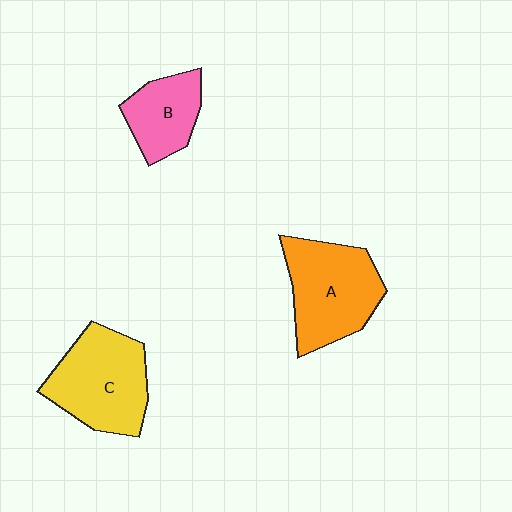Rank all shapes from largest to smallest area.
From largest to smallest: C (yellow), A (orange), B (pink).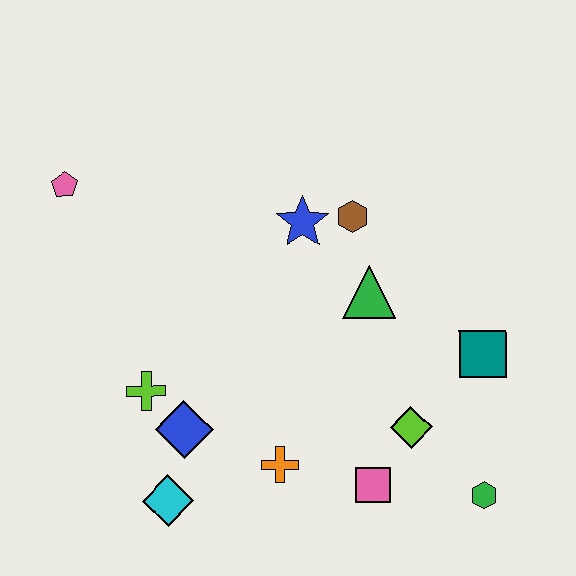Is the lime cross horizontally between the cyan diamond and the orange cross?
No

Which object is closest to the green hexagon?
The lime diamond is closest to the green hexagon.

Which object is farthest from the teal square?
The pink pentagon is farthest from the teal square.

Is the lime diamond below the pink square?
No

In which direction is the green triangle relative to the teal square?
The green triangle is to the left of the teal square.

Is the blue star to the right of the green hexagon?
No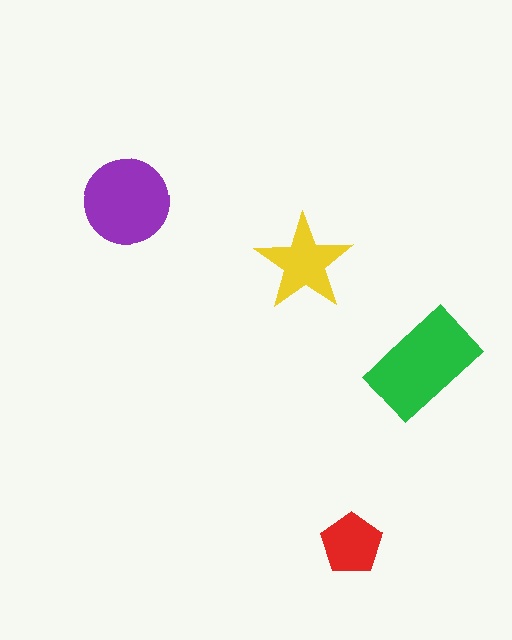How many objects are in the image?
There are 4 objects in the image.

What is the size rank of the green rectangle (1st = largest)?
1st.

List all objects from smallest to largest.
The red pentagon, the yellow star, the purple circle, the green rectangle.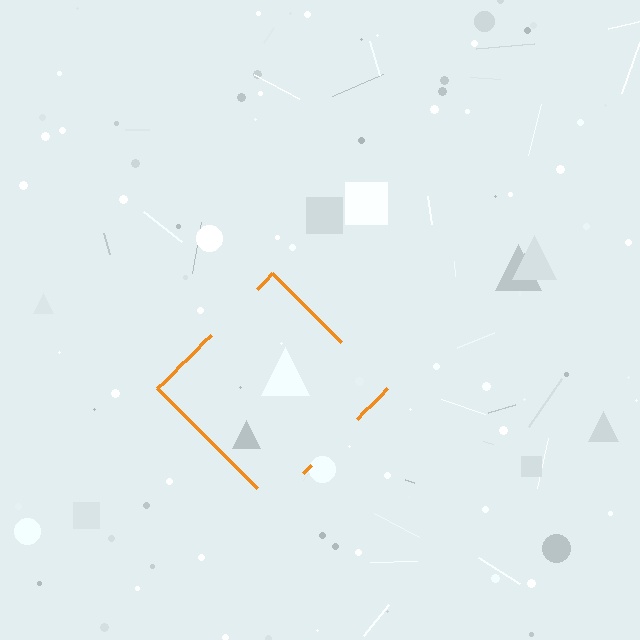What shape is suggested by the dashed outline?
The dashed outline suggests a diamond.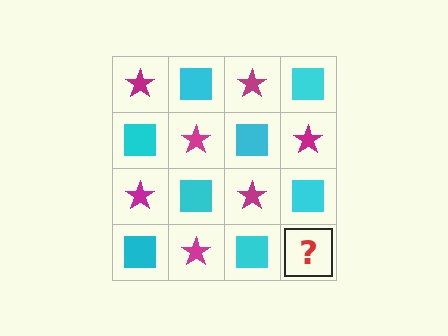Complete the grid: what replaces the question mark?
The question mark should be replaced with a magenta star.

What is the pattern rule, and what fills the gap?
The rule is that it alternates magenta star and cyan square in a checkerboard pattern. The gap should be filled with a magenta star.